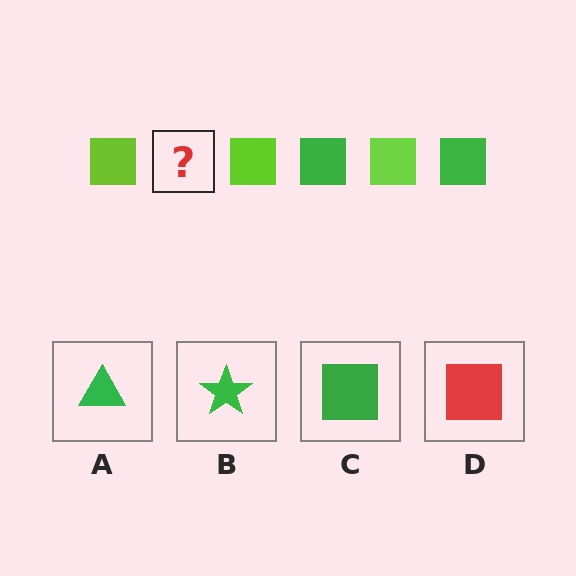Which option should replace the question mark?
Option C.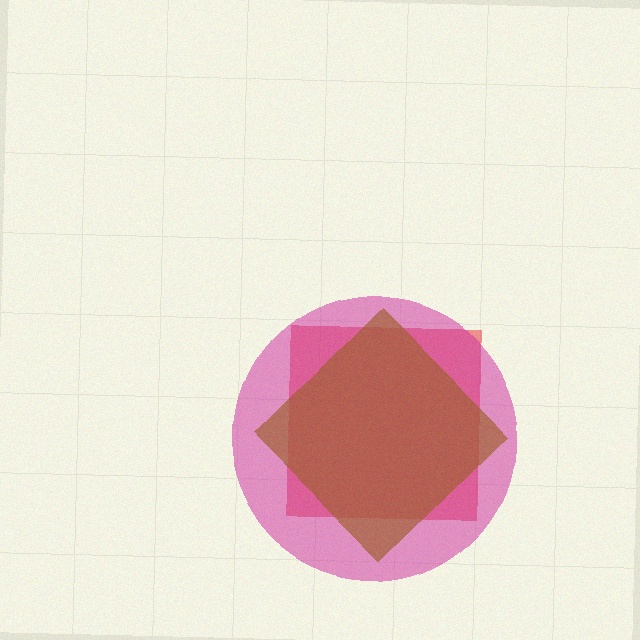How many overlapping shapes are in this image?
There are 3 overlapping shapes in the image.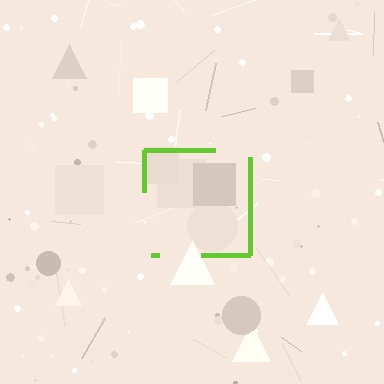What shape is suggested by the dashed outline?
The dashed outline suggests a square.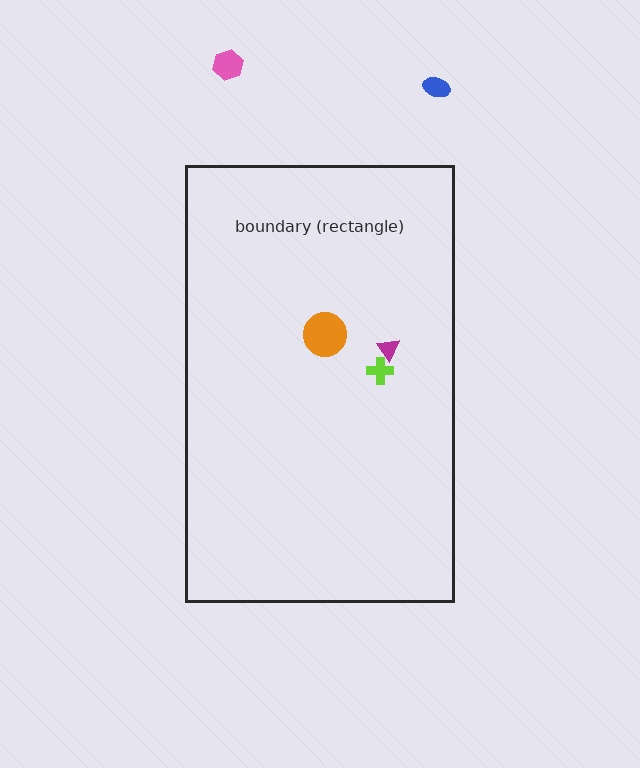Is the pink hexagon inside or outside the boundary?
Outside.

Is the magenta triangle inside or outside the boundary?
Inside.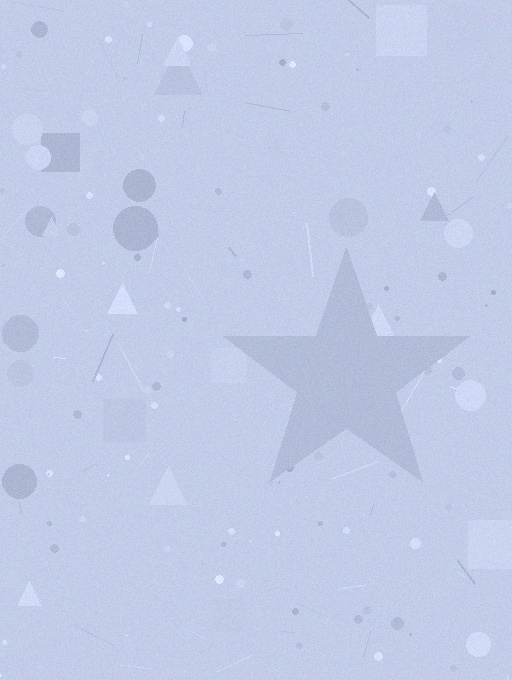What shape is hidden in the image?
A star is hidden in the image.